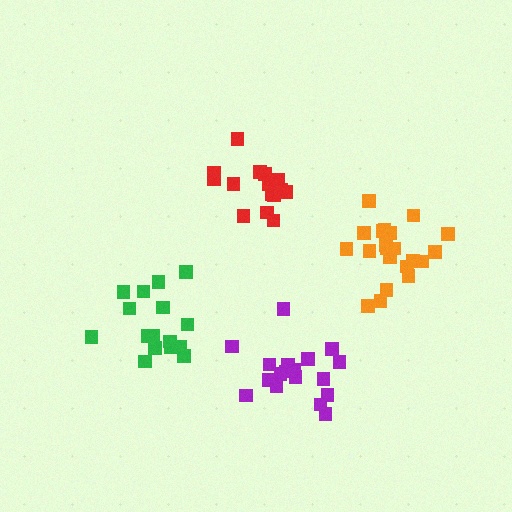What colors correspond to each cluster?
The clusters are colored: green, red, purple, orange.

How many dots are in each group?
Group 1: 16 dots, Group 2: 17 dots, Group 3: 18 dots, Group 4: 21 dots (72 total).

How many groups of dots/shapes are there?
There are 4 groups.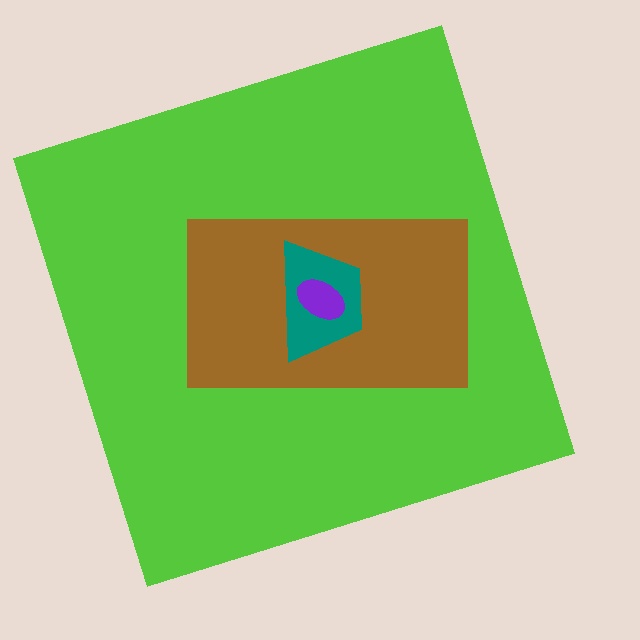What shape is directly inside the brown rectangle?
The teal trapezoid.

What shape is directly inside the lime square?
The brown rectangle.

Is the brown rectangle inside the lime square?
Yes.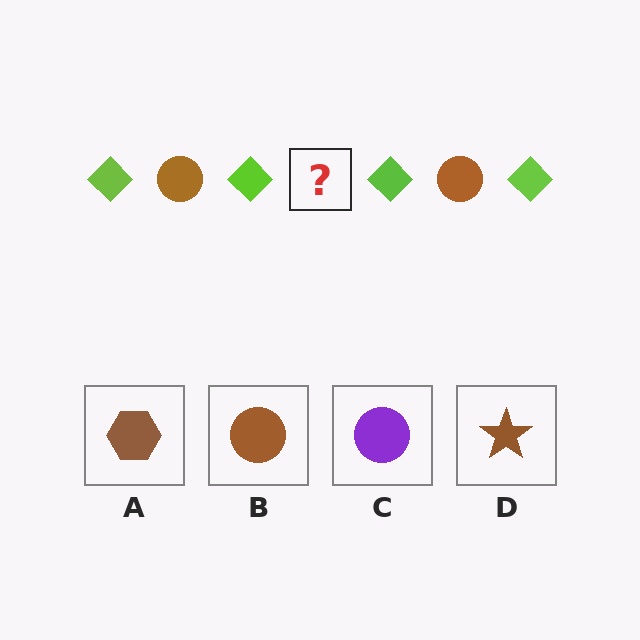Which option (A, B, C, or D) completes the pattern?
B.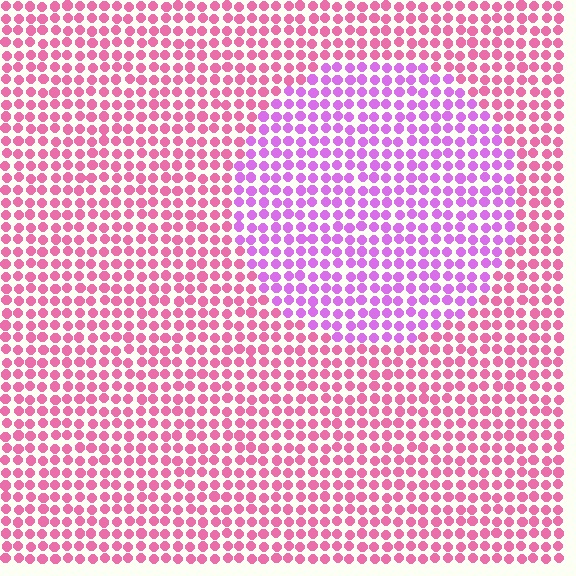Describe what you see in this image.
The image is filled with small pink elements in a uniform arrangement. A circle-shaped region is visible where the elements are tinted to a slightly different hue, forming a subtle color boundary.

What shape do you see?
I see a circle.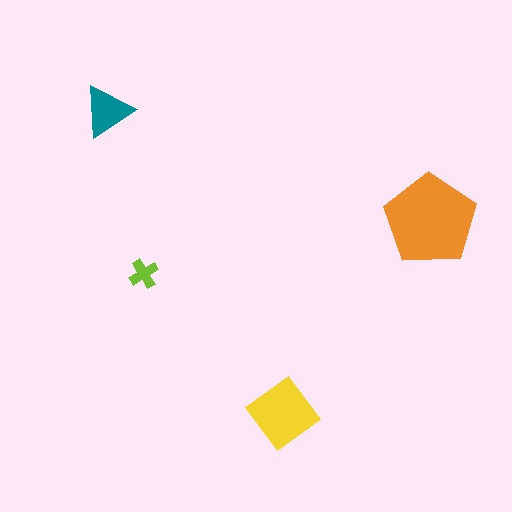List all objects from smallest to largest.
The lime cross, the teal triangle, the yellow diamond, the orange pentagon.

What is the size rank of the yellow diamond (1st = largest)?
2nd.